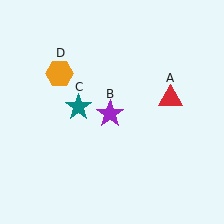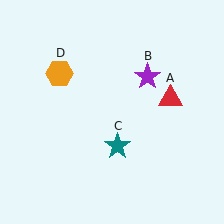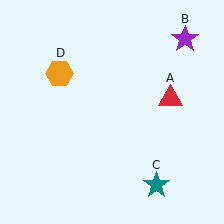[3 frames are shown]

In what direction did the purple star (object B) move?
The purple star (object B) moved up and to the right.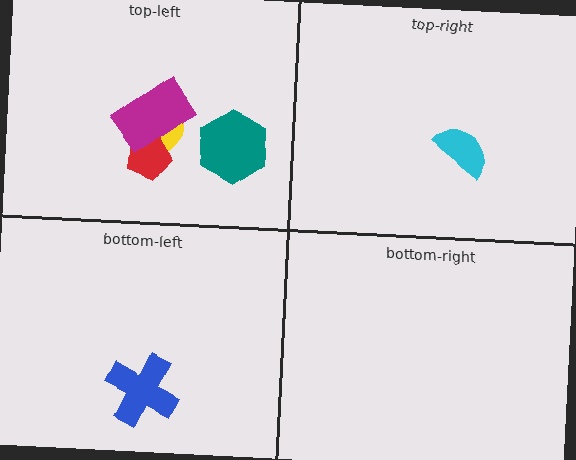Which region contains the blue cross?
The bottom-left region.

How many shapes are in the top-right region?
1.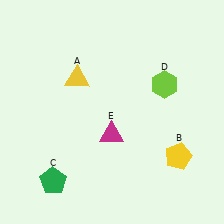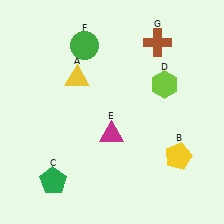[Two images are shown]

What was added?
A green circle (F), a brown cross (G) were added in Image 2.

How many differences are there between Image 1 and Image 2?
There are 2 differences between the two images.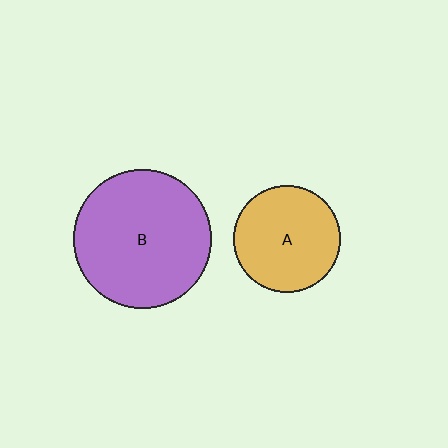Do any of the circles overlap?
No, none of the circles overlap.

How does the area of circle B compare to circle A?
Approximately 1.7 times.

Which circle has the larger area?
Circle B (purple).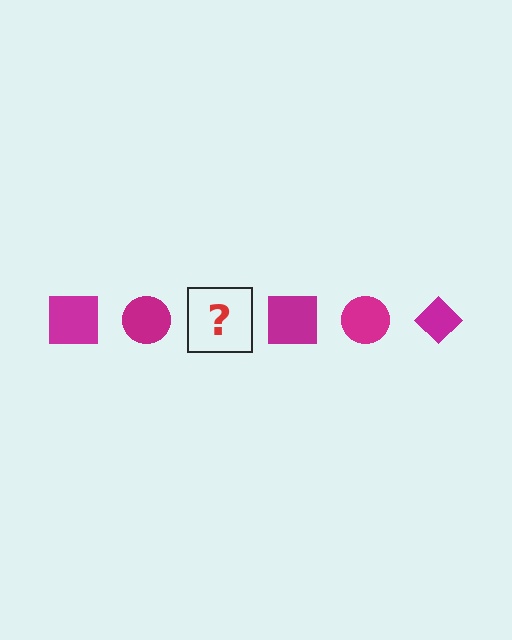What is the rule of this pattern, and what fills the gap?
The rule is that the pattern cycles through square, circle, diamond shapes in magenta. The gap should be filled with a magenta diamond.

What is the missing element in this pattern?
The missing element is a magenta diamond.